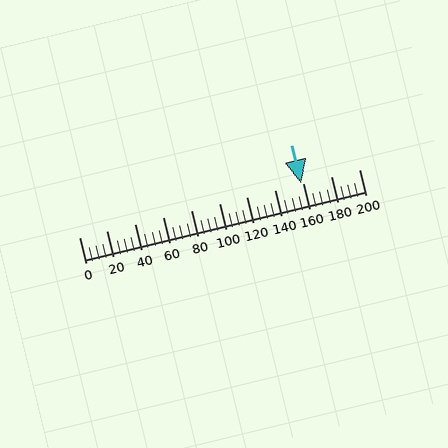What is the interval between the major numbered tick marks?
The major tick marks are spaced 20 units apart.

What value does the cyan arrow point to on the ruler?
The cyan arrow points to approximately 158.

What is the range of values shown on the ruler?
The ruler shows values from 0 to 200.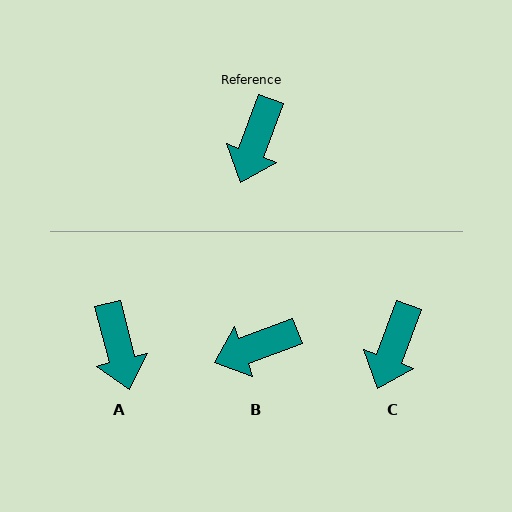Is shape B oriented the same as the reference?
No, it is off by about 49 degrees.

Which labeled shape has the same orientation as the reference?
C.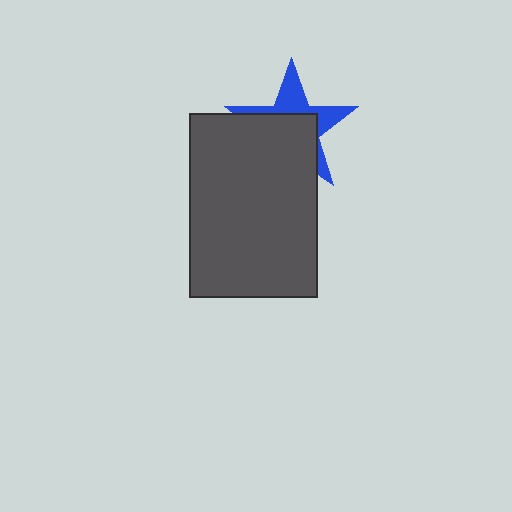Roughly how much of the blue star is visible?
A small part of it is visible (roughly 43%).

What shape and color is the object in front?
The object in front is a dark gray rectangle.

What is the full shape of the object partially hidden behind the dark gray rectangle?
The partially hidden object is a blue star.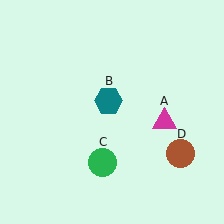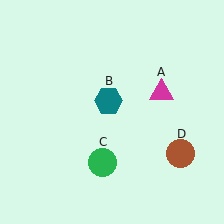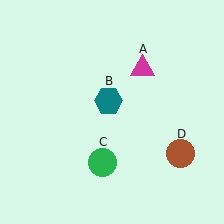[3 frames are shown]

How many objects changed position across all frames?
1 object changed position: magenta triangle (object A).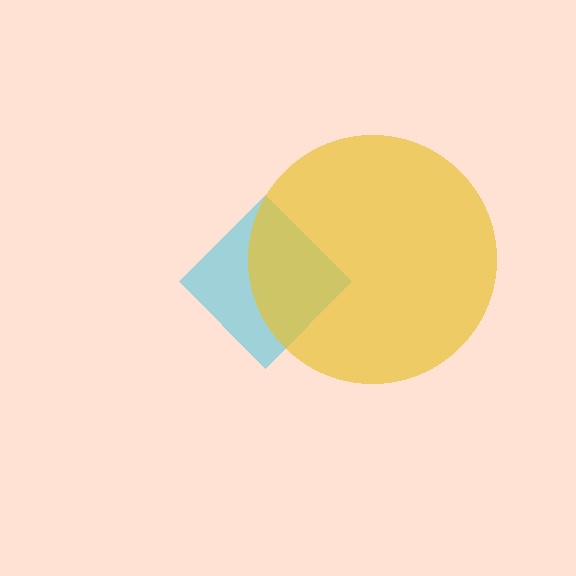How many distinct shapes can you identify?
There are 2 distinct shapes: a cyan diamond, a yellow circle.